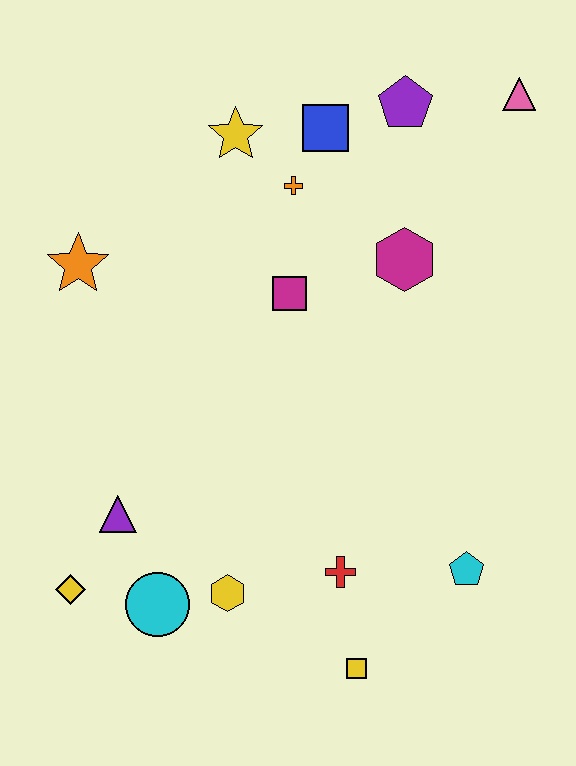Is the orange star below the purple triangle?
No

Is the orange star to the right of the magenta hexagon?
No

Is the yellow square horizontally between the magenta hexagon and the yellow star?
Yes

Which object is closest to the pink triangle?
The purple pentagon is closest to the pink triangle.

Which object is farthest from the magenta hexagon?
The yellow diamond is farthest from the magenta hexagon.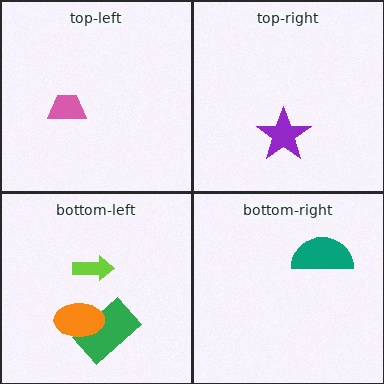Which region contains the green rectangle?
The bottom-left region.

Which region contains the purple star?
The top-right region.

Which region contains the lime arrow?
The bottom-left region.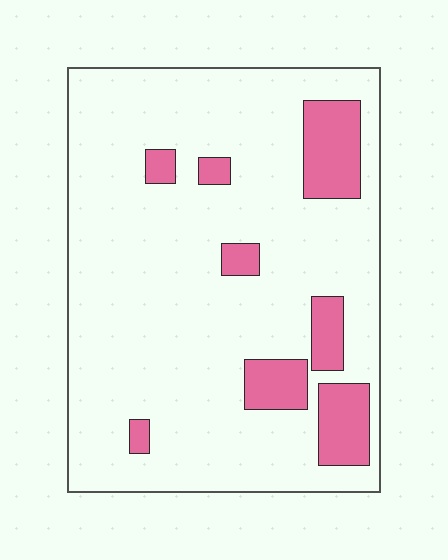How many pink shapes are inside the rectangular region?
8.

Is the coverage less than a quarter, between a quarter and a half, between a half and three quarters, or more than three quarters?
Less than a quarter.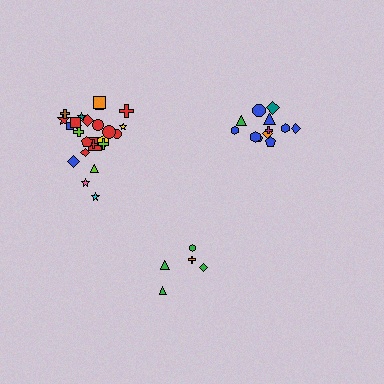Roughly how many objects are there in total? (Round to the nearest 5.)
Roughly 40 objects in total.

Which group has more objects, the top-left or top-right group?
The top-left group.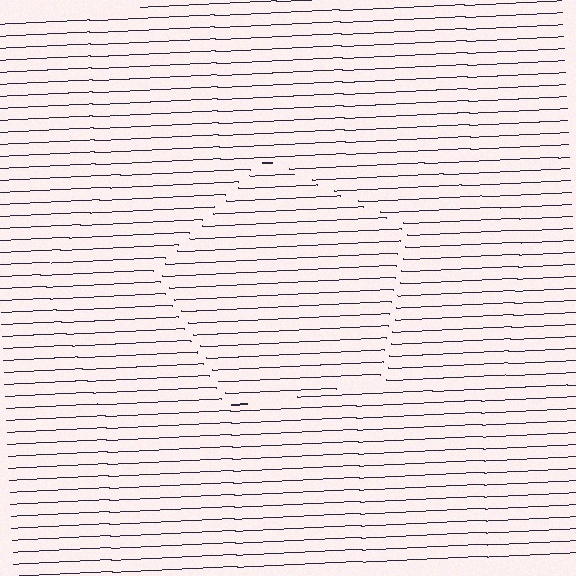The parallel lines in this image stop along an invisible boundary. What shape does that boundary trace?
An illusory pentagon. The interior of the shape contains the same grating, shifted by half a period — the contour is defined by the phase discontinuity where line-ends from the inner and outer gratings abut.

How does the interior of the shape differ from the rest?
The interior of the shape contains the same grating, shifted by half a period — the contour is defined by the phase discontinuity where line-ends from the inner and outer gratings abut.